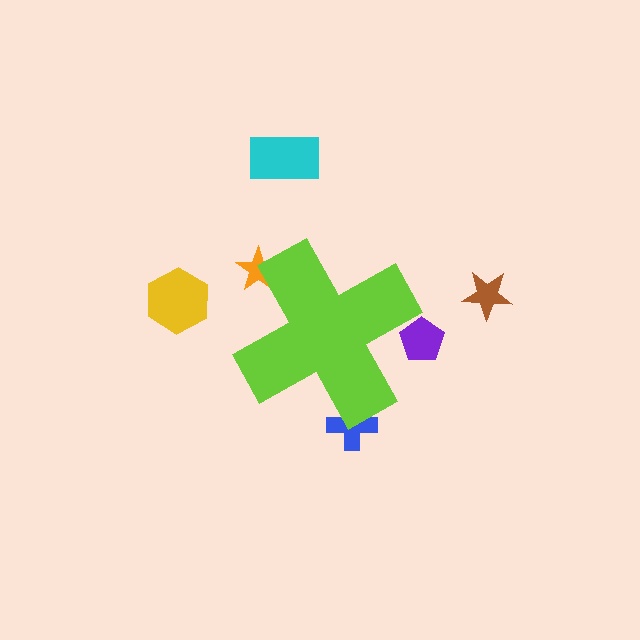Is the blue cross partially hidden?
Yes, the blue cross is partially hidden behind the lime cross.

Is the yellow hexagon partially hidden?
No, the yellow hexagon is fully visible.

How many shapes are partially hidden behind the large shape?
3 shapes are partially hidden.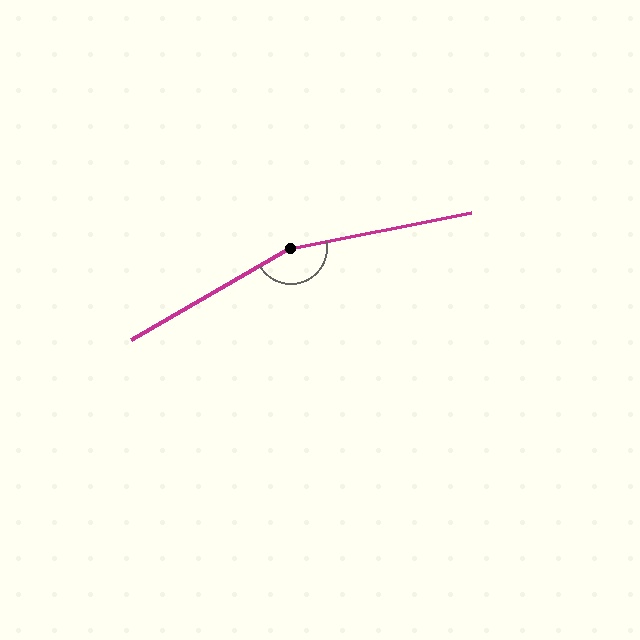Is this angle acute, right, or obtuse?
It is obtuse.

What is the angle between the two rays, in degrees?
Approximately 161 degrees.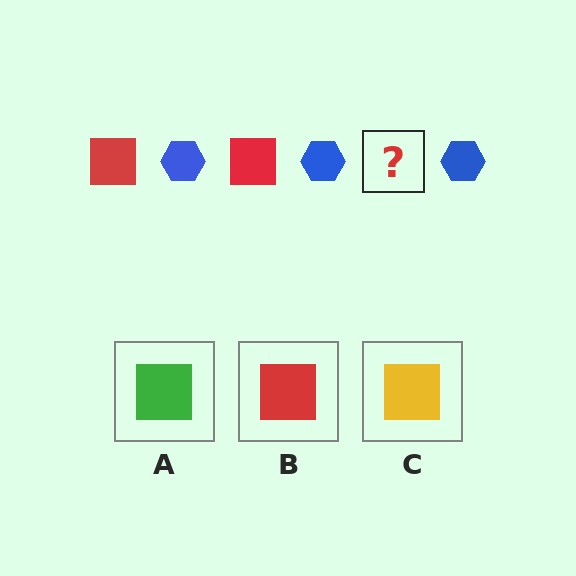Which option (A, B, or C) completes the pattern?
B.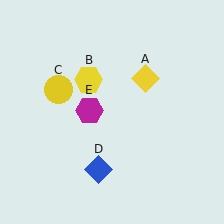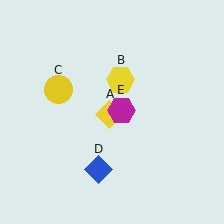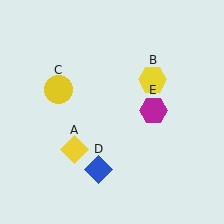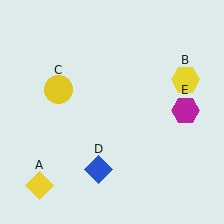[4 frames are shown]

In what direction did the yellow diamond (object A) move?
The yellow diamond (object A) moved down and to the left.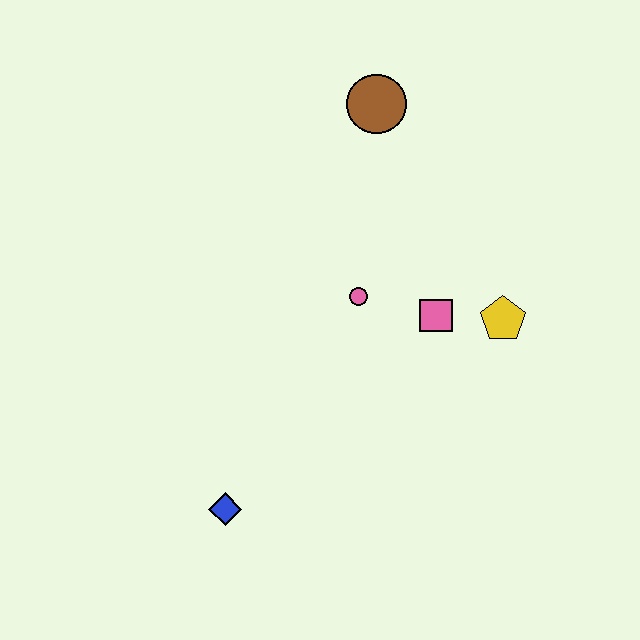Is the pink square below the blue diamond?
No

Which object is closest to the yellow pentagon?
The pink square is closest to the yellow pentagon.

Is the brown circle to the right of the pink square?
No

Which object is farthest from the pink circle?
The blue diamond is farthest from the pink circle.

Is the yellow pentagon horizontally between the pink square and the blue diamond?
No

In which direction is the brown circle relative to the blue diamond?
The brown circle is above the blue diamond.